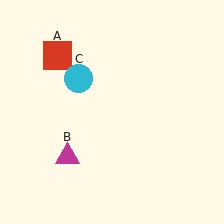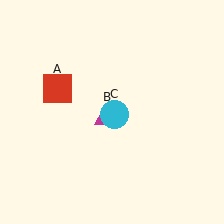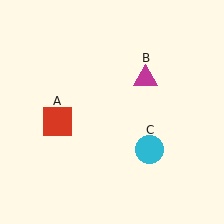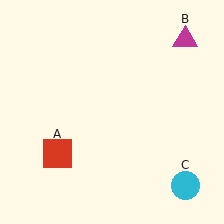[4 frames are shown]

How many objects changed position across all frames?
3 objects changed position: red square (object A), magenta triangle (object B), cyan circle (object C).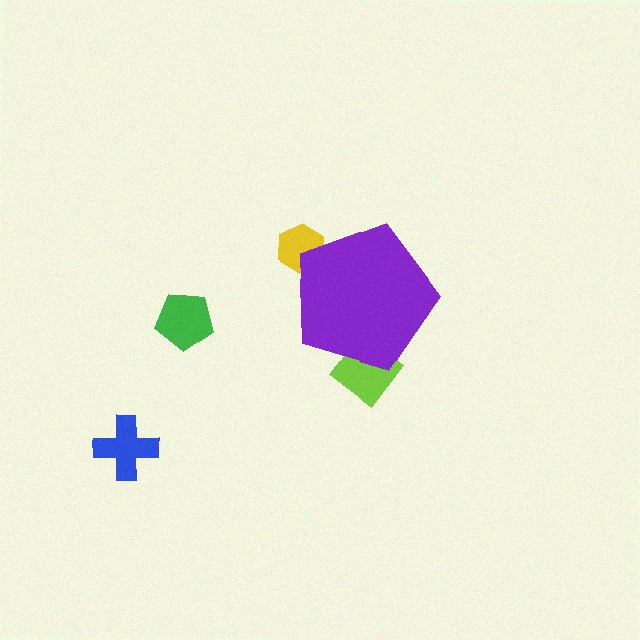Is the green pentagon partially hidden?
No, the green pentagon is fully visible.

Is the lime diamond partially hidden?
Yes, the lime diamond is partially hidden behind the purple pentagon.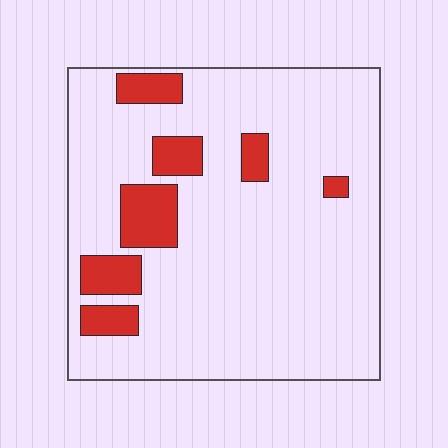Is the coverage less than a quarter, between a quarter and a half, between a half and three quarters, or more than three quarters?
Less than a quarter.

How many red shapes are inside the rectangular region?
7.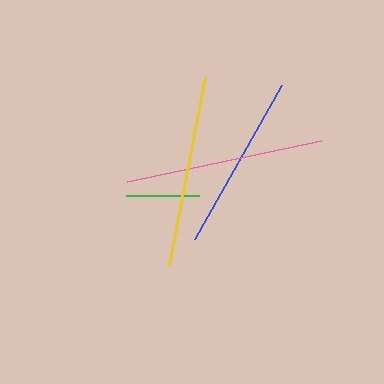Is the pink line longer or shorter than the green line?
The pink line is longer than the green line.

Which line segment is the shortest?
The green line is the shortest at approximately 73 pixels.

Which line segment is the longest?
The pink line is the longest at approximately 199 pixels.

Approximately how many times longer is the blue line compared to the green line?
The blue line is approximately 2.4 times the length of the green line.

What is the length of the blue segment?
The blue segment is approximately 177 pixels long.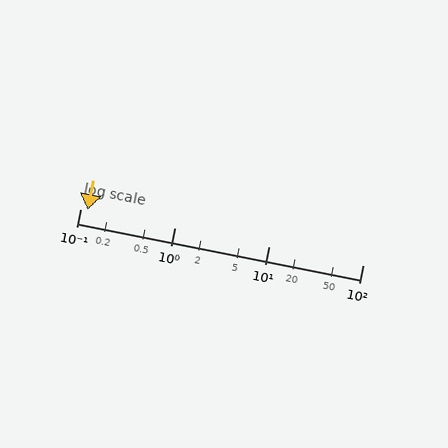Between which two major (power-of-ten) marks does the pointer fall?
The pointer is between 0.1 and 1.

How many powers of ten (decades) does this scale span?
The scale spans 3 decades, from 0.1 to 100.